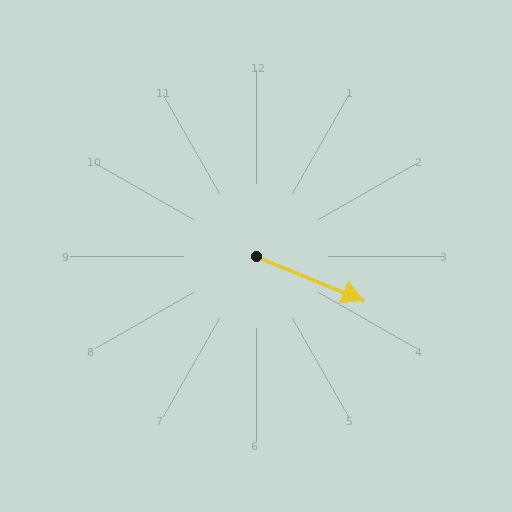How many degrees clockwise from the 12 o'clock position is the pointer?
Approximately 113 degrees.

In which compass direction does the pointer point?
Southeast.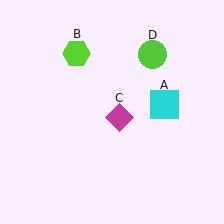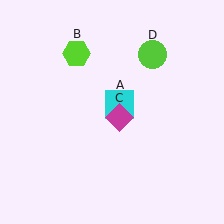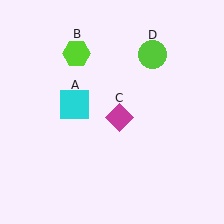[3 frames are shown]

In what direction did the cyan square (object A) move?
The cyan square (object A) moved left.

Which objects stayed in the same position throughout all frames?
Lime hexagon (object B) and magenta diamond (object C) and lime circle (object D) remained stationary.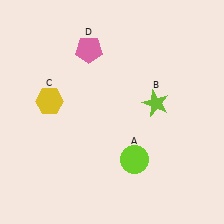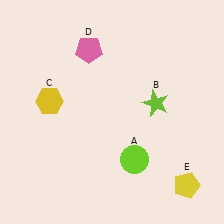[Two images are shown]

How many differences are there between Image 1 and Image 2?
There is 1 difference between the two images.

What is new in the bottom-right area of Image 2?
A yellow pentagon (E) was added in the bottom-right area of Image 2.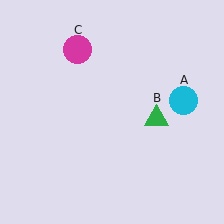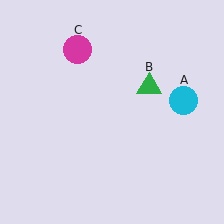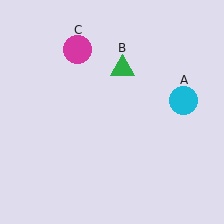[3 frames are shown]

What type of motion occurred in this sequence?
The green triangle (object B) rotated counterclockwise around the center of the scene.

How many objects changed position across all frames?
1 object changed position: green triangle (object B).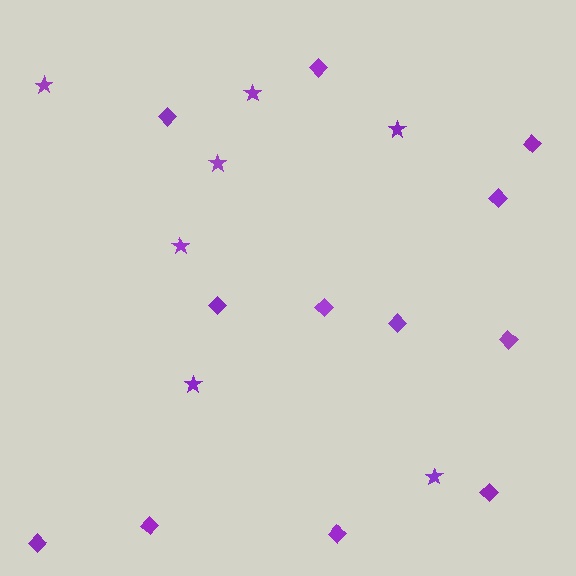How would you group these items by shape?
There are 2 groups: one group of stars (7) and one group of diamonds (12).